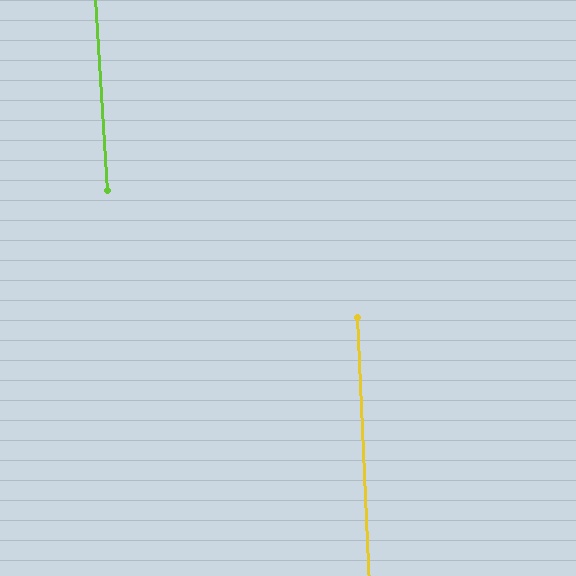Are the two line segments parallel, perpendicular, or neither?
Parallel — their directions differ by only 0.9°.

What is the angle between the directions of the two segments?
Approximately 1 degree.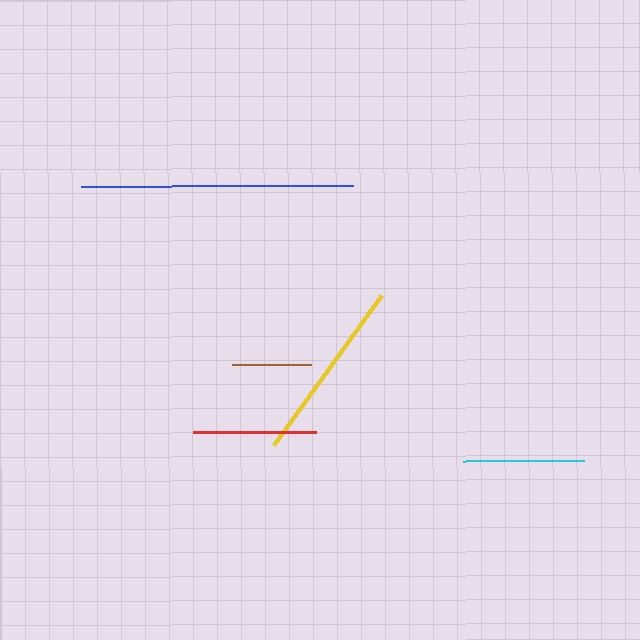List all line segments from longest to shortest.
From longest to shortest: blue, yellow, red, cyan, brown.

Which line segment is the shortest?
The brown line is the shortest at approximately 79 pixels.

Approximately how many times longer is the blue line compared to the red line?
The blue line is approximately 2.2 times the length of the red line.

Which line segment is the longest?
The blue line is the longest at approximately 272 pixels.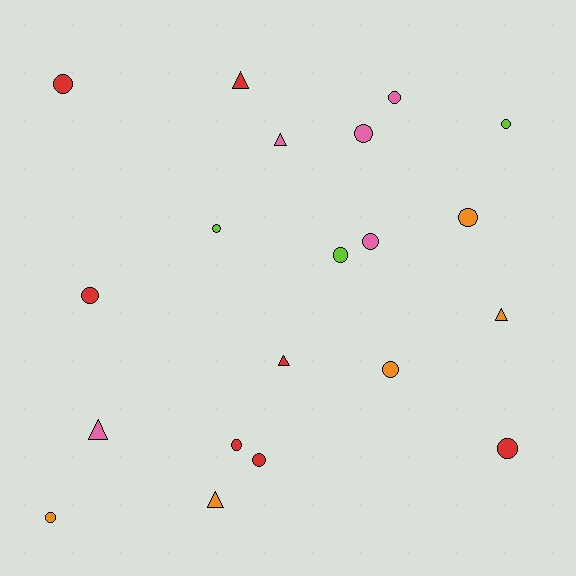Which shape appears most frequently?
Circle, with 14 objects.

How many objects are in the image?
There are 20 objects.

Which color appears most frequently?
Red, with 7 objects.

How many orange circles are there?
There are 3 orange circles.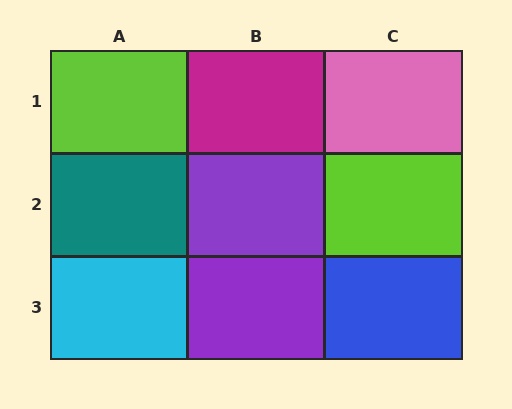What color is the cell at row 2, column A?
Teal.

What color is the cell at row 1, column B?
Magenta.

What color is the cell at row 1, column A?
Lime.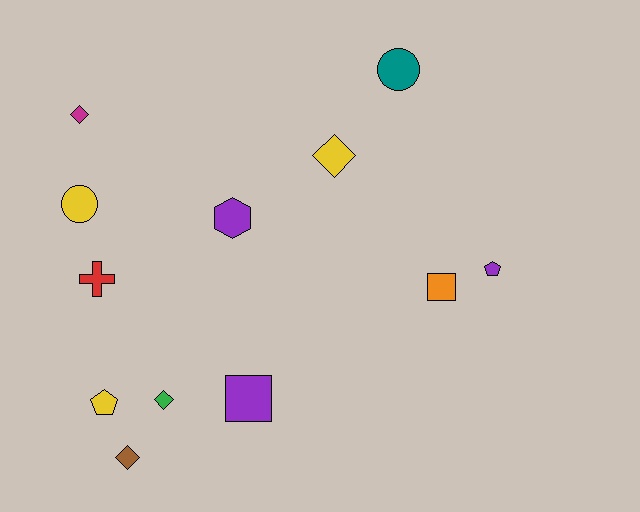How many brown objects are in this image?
There is 1 brown object.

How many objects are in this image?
There are 12 objects.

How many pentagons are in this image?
There are 2 pentagons.